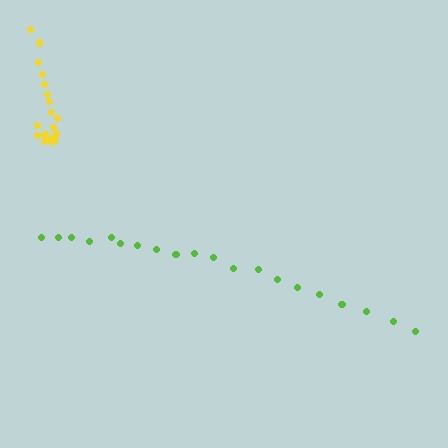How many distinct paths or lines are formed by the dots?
There are 2 distinct paths.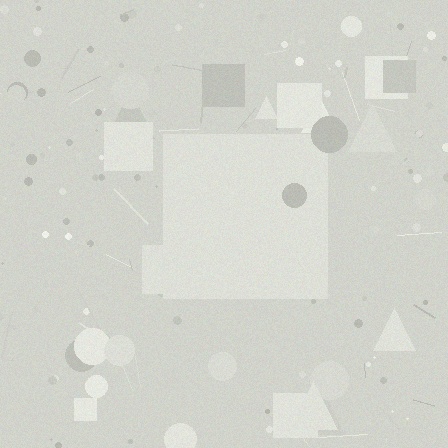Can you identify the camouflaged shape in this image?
The camouflaged shape is a square.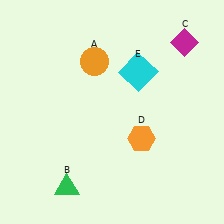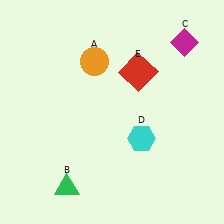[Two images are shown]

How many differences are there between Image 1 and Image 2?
There are 2 differences between the two images.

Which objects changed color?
D changed from orange to cyan. E changed from cyan to red.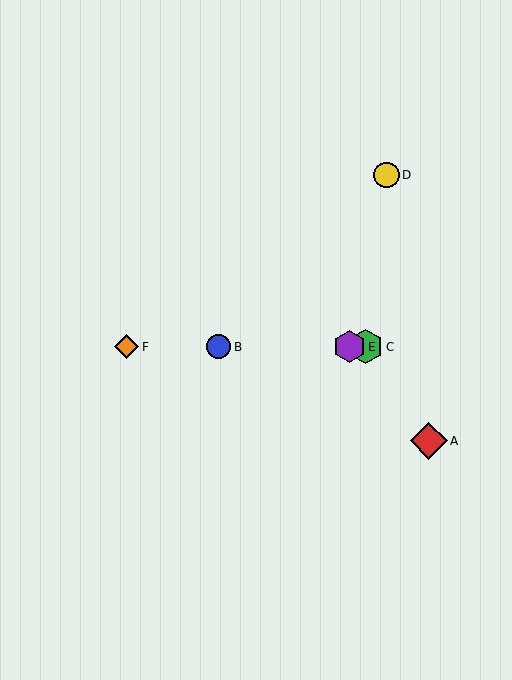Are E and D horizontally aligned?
No, E is at y≈347 and D is at y≈175.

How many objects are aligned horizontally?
4 objects (B, C, E, F) are aligned horizontally.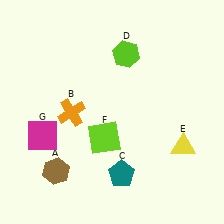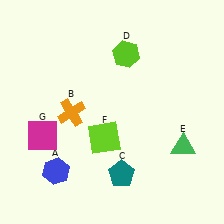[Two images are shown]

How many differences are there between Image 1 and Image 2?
There are 2 differences between the two images.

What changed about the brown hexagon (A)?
In Image 1, A is brown. In Image 2, it changed to blue.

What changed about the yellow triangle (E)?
In Image 1, E is yellow. In Image 2, it changed to green.